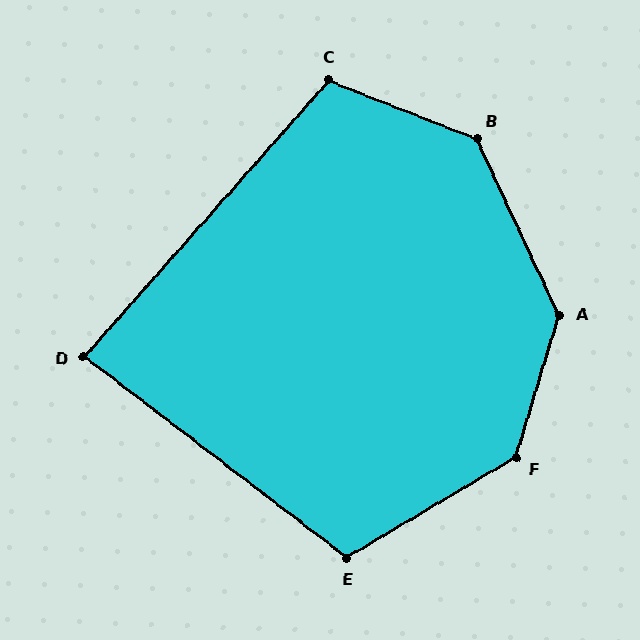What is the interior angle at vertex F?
Approximately 138 degrees (obtuse).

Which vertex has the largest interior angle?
A, at approximately 138 degrees.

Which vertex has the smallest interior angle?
D, at approximately 86 degrees.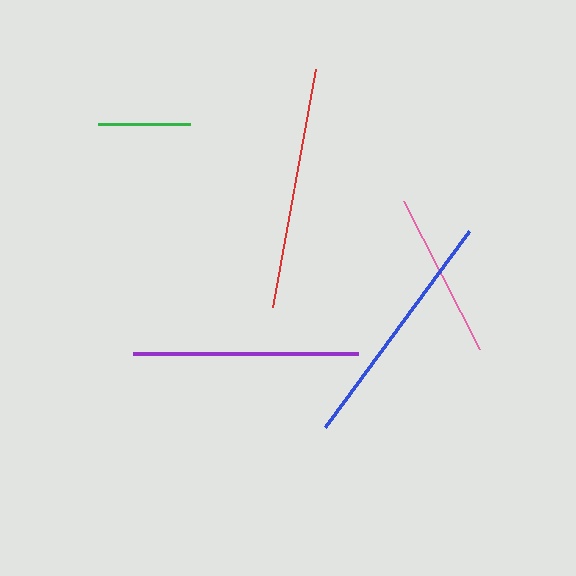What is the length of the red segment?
The red segment is approximately 242 pixels long.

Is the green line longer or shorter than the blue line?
The blue line is longer than the green line.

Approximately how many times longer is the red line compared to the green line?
The red line is approximately 2.6 times the length of the green line.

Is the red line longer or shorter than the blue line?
The blue line is longer than the red line.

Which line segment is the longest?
The blue line is the longest at approximately 243 pixels.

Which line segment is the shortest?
The green line is the shortest at approximately 92 pixels.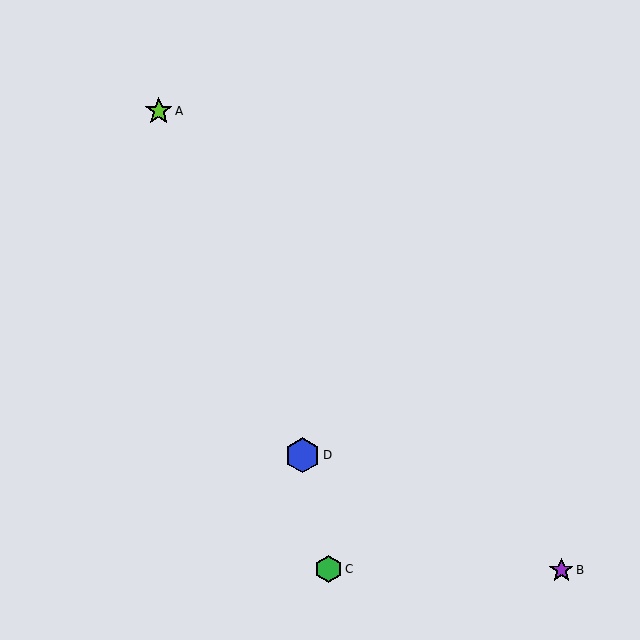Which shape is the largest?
The blue hexagon (labeled D) is the largest.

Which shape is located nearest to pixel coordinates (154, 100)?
The lime star (labeled A) at (159, 111) is nearest to that location.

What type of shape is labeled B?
Shape B is a purple star.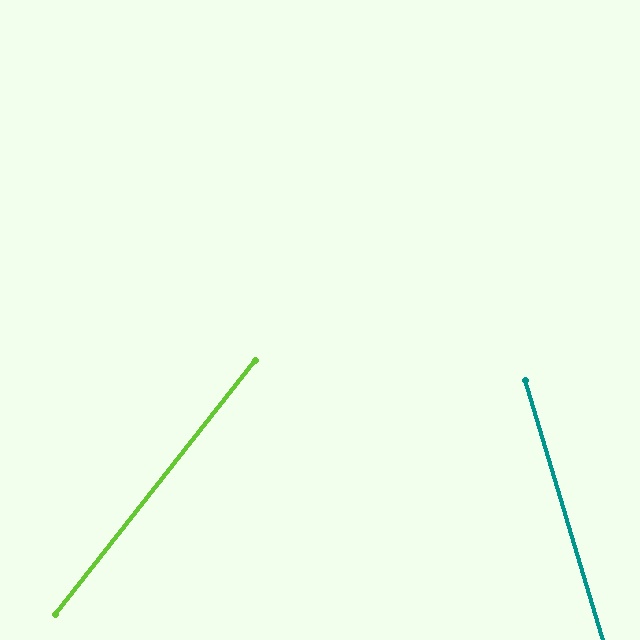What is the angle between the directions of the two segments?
Approximately 55 degrees.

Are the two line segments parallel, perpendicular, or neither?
Neither parallel nor perpendicular — they differ by about 55°.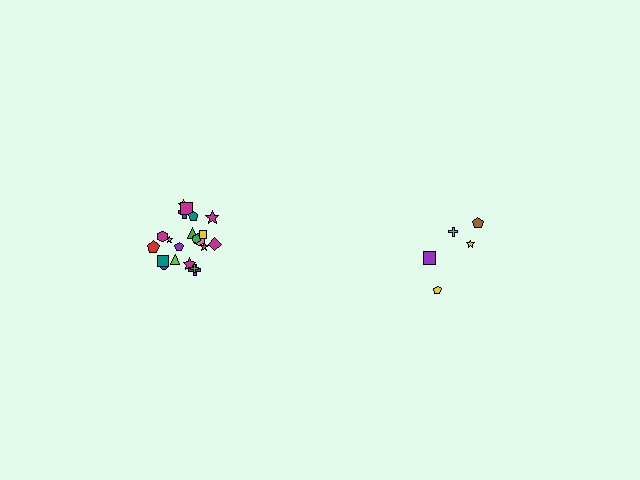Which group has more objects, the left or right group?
The left group.